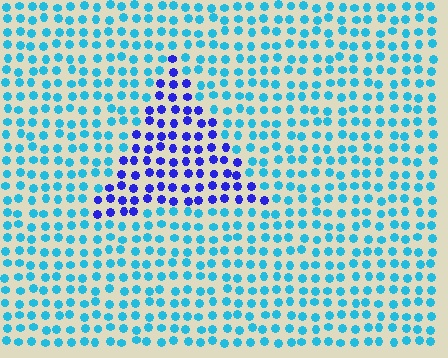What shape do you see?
I see a triangle.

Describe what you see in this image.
The image is filled with small cyan elements in a uniform arrangement. A triangle-shaped region is visible where the elements are tinted to a slightly different hue, forming a subtle color boundary.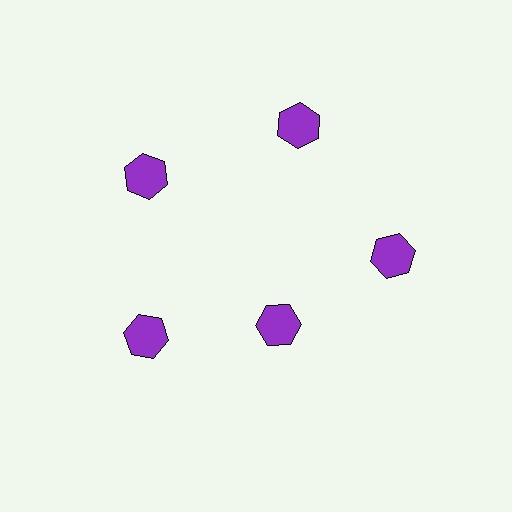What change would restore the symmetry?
The symmetry would be restored by moving it outward, back onto the ring so that all 5 hexagons sit at equal angles and equal distance from the center.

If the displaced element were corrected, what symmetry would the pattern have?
It would have 5-fold rotational symmetry — the pattern would map onto itself every 72 degrees.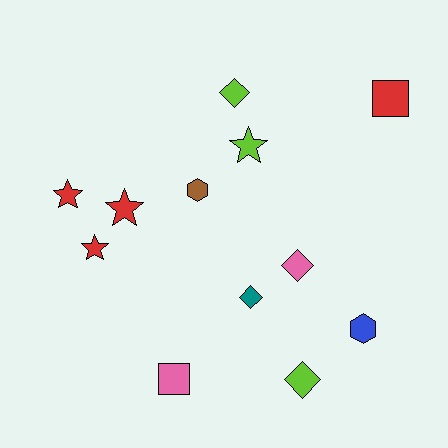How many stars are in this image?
There are 4 stars.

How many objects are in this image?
There are 12 objects.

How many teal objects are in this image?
There is 1 teal object.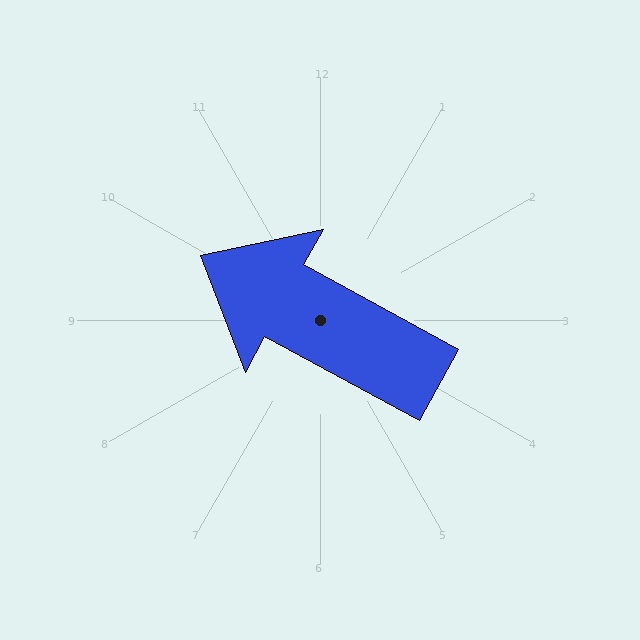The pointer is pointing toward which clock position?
Roughly 10 o'clock.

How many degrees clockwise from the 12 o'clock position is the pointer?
Approximately 299 degrees.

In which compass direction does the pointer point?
Northwest.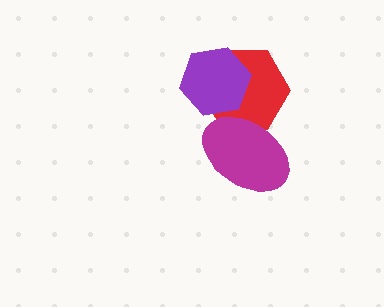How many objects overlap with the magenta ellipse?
1 object overlaps with the magenta ellipse.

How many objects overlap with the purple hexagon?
1 object overlaps with the purple hexagon.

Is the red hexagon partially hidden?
Yes, it is partially covered by another shape.